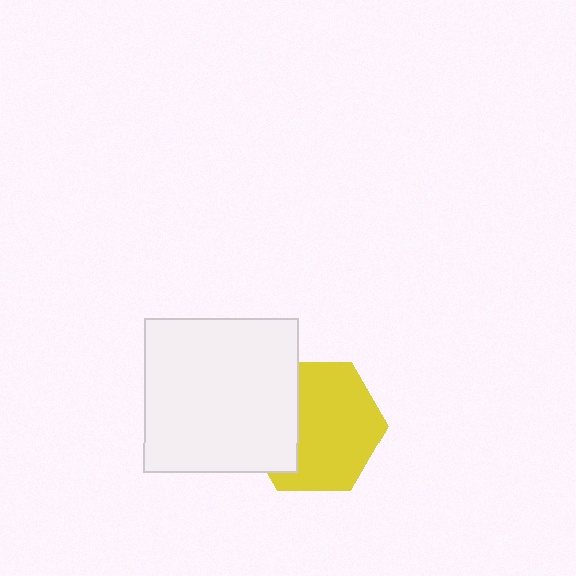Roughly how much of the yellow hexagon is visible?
Most of it is visible (roughly 67%).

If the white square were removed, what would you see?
You would see the complete yellow hexagon.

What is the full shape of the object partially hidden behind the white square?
The partially hidden object is a yellow hexagon.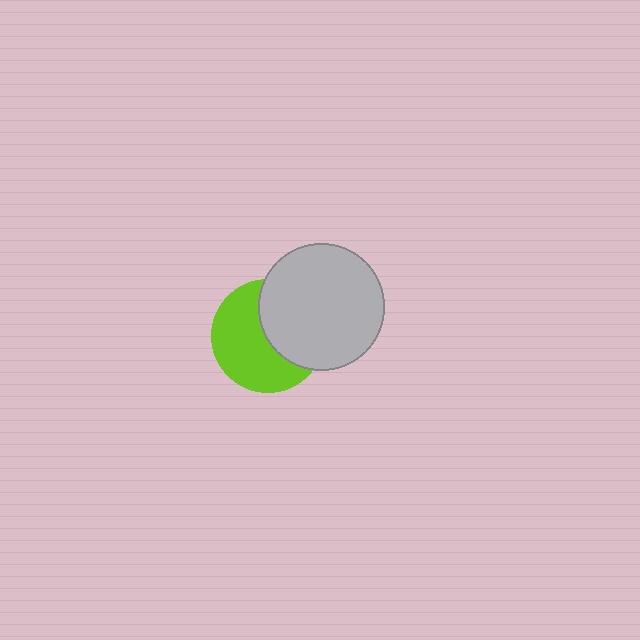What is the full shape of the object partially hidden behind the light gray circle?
The partially hidden object is a lime circle.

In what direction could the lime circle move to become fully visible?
The lime circle could move left. That would shift it out from behind the light gray circle entirely.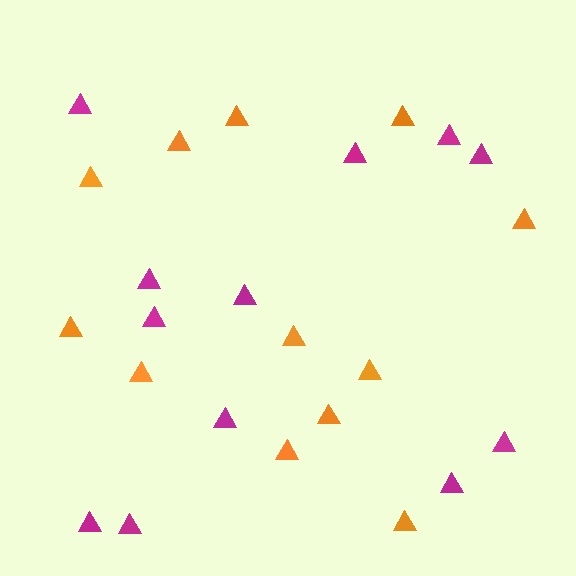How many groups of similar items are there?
There are 2 groups: one group of magenta triangles (12) and one group of orange triangles (12).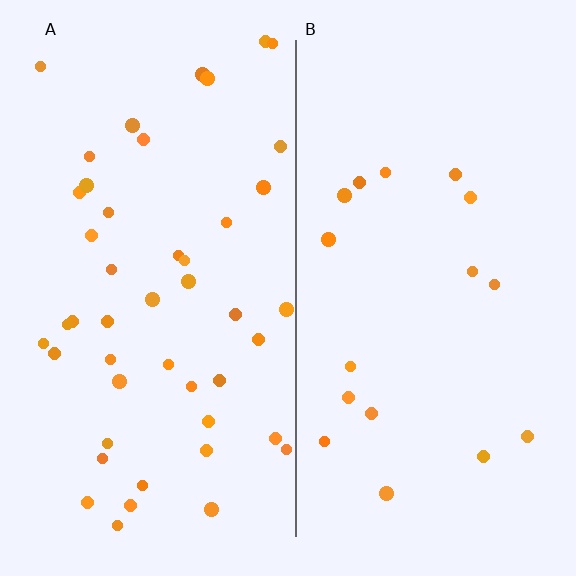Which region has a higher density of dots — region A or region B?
A (the left).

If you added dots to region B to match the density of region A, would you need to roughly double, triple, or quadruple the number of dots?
Approximately triple.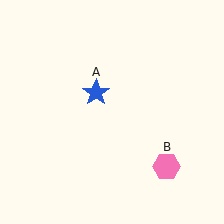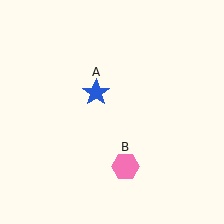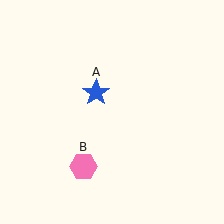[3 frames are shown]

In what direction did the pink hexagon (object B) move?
The pink hexagon (object B) moved left.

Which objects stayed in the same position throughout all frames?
Blue star (object A) remained stationary.